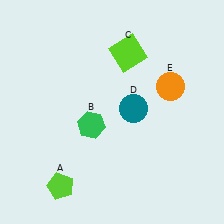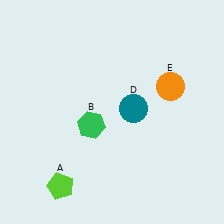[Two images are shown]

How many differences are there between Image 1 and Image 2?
There is 1 difference between the two images.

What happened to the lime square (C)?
The lime square (C) was removed in Image 2. It was in the top-right area of Image 1.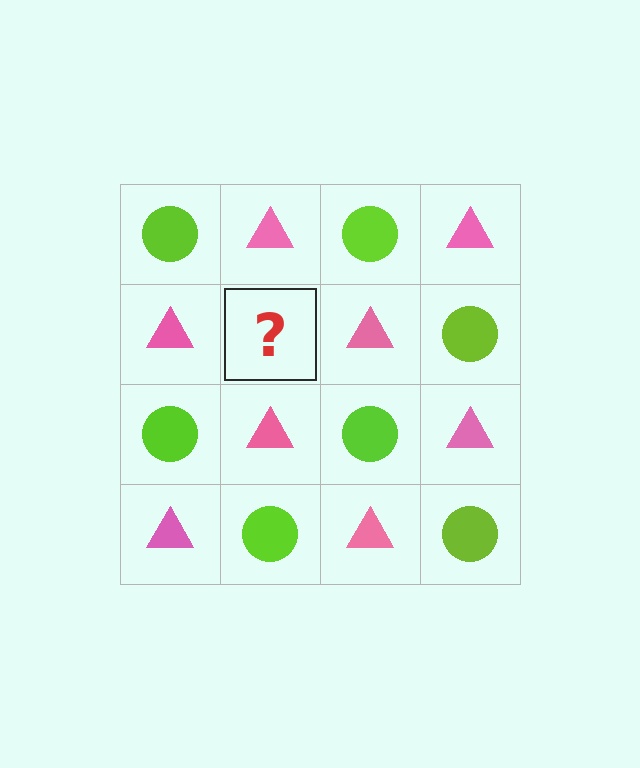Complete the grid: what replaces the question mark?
The question mark should be replaced with a lime circle.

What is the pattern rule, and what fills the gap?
The rule is that it alternates lime circle and pink triangle in a checkerboard pattern. The gap should be filled with a lime circle.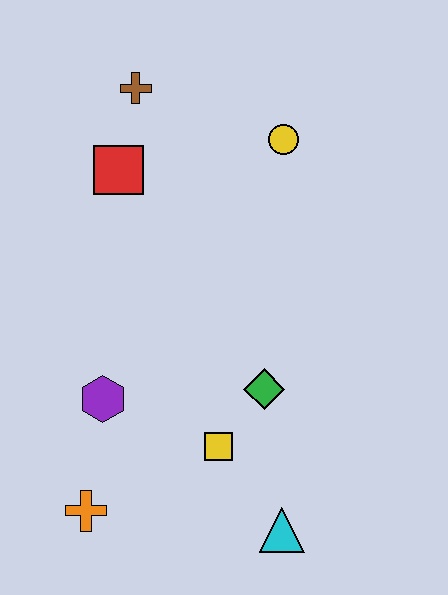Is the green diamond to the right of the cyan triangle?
No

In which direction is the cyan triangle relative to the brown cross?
The cyan triangle is below the brown cross.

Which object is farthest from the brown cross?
The cyan triangle is farthest from the brown cross.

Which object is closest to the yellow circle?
The brown cross is closest to the yellow circle.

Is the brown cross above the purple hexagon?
Yes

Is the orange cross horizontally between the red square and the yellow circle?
No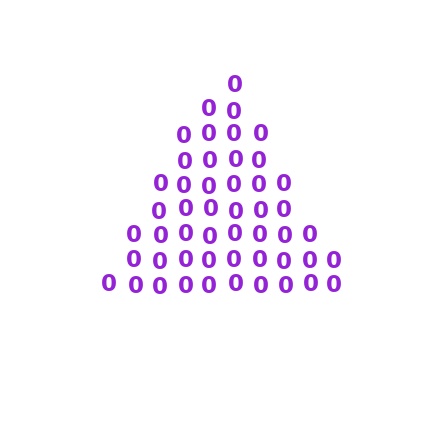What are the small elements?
The small elements are digit 0's.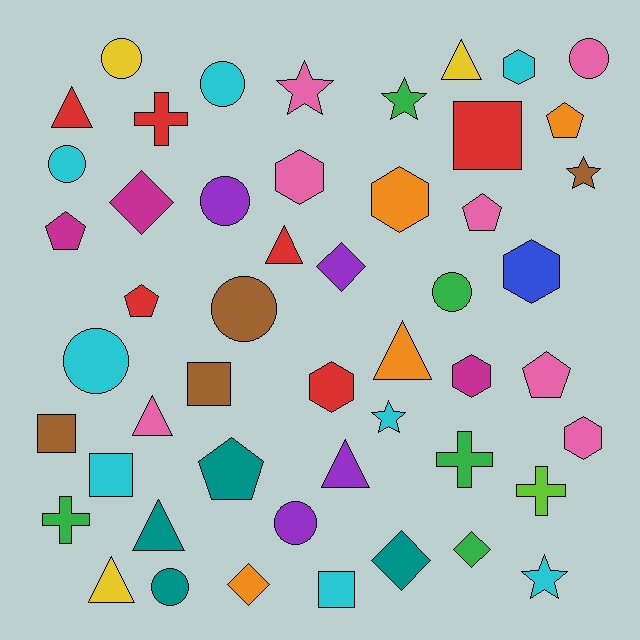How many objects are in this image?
There are 50 objects.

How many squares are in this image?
There are 5 squares.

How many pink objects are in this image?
There are 7 pink objects.